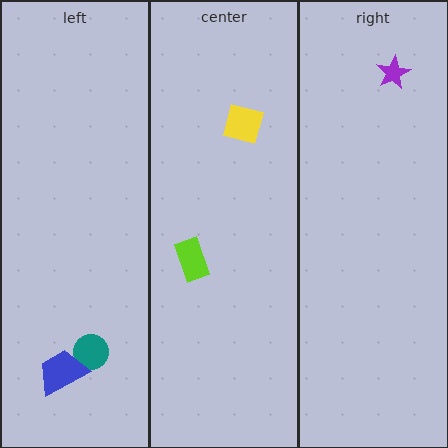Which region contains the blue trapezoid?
The left region.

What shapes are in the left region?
The teal circle, the blue trapezoid.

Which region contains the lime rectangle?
The center region.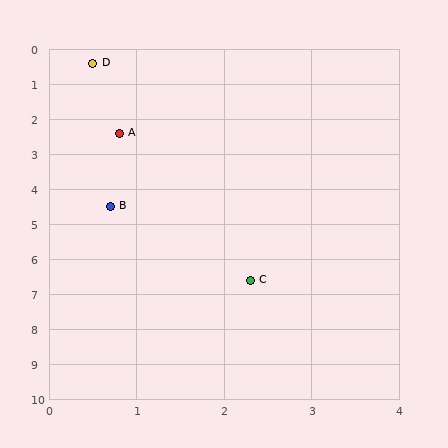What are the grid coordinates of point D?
Point D is at approximately (0.5, 0.4).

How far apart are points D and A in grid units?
Points D and A are about 2.0 grid units apart.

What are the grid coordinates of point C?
Point C is at approximately (2.3, 6.6).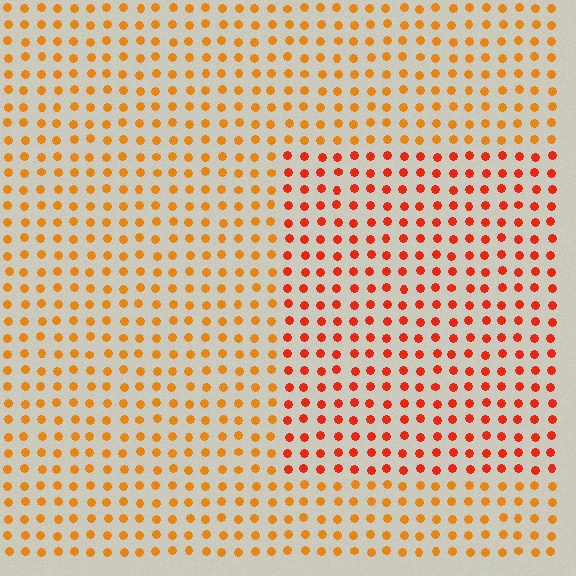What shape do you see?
I see a rectangle.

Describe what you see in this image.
The image is filled with small orange elements in a uniform arrangement. A rectangle-shaped region is visible where the elements are tinted to a slightly different hue, forming a subtle color boundary.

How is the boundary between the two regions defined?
The boundary is defined purely by a slight shift in hue (about 27 degrees). Spacing, size, and orientation are identical on both sides.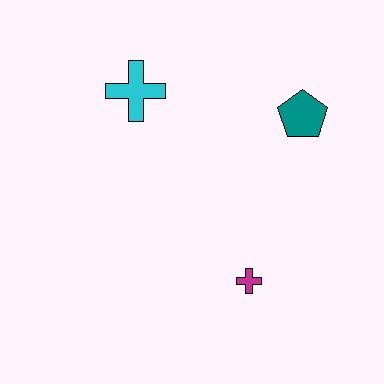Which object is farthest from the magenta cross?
The cyan cross is farthest from the magenta cross.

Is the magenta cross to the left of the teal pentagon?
Yes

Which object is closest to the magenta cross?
The teal pentagon is closest to the magenta cross.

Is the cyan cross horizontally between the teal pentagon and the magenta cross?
No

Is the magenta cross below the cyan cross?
Yes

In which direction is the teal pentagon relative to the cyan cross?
The teal pentagon is to the right of the cyan cross.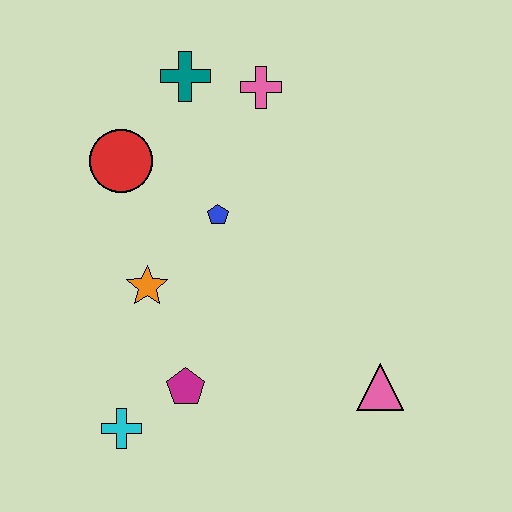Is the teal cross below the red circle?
No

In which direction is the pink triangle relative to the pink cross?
The pink triangle is below the pink cross.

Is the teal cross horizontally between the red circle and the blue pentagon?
Yes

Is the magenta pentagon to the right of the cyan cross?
Yes